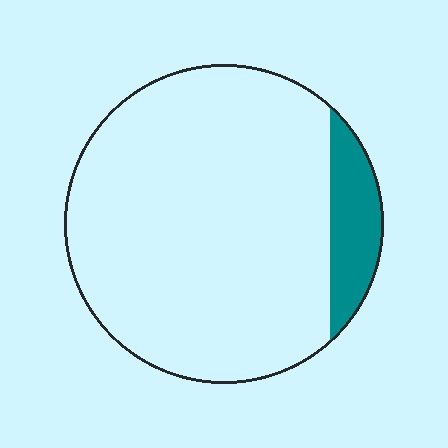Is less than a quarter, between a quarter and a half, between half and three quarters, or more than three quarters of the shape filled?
Less than a quarter.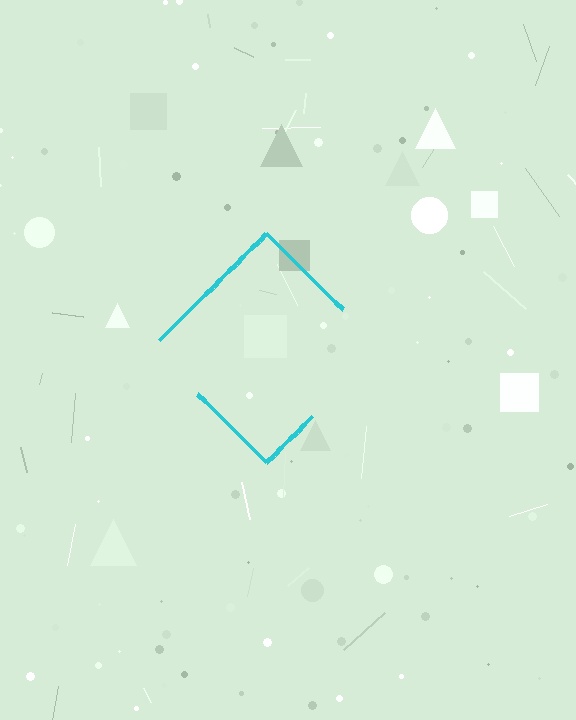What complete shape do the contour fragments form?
The contour fragments form a diamond.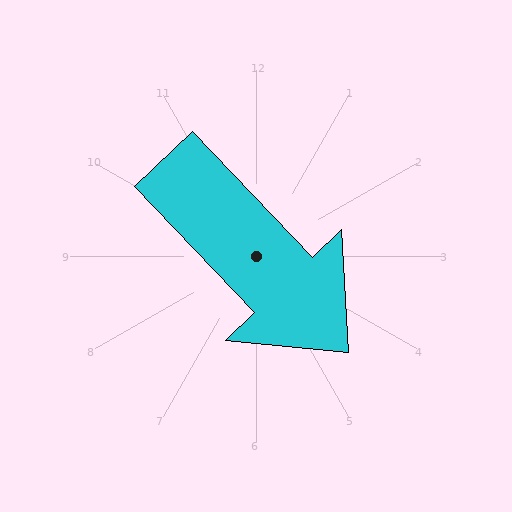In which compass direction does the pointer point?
Southeast.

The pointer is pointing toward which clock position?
Roughly 5 o'clock.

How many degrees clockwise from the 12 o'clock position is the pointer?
Approximately 136 degrees.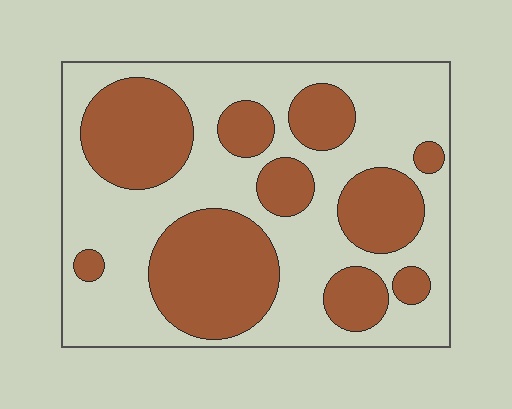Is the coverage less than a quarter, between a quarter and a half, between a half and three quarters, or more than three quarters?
Between a quarter and a half.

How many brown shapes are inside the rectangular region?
10.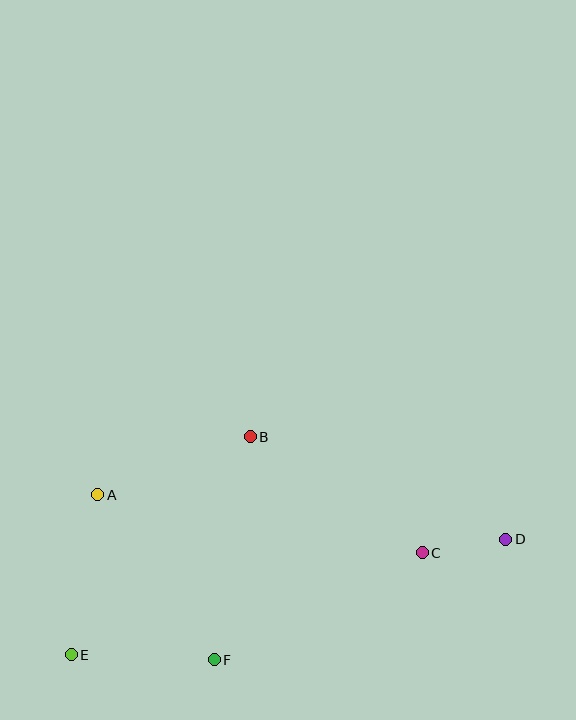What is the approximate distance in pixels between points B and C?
The distance between B and C is approximately 207 pixels.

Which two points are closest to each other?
Points C and D are closest to each other.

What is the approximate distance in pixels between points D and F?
The distance between D and F is approximately 315 pixels.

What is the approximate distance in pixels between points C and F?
The distance between C and F is approximately 234 pixels.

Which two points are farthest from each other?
Points D and E are farthest from each other.